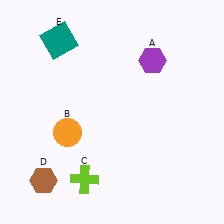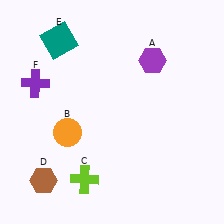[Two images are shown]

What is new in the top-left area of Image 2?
A purple cross (F) was added in the top-left area of Image 2.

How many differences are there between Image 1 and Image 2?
There is 1 difference between the two images.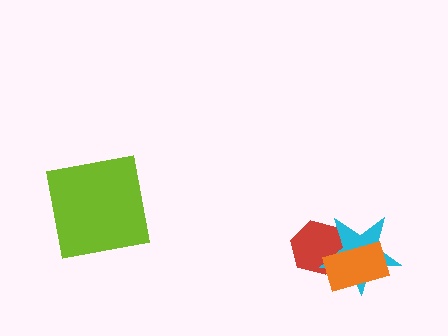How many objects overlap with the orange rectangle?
2 objects overlap with the orange rectangle.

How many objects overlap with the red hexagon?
2 objects overlap with the red hexagon.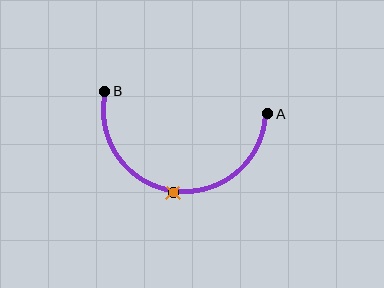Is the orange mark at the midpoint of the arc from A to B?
Yes. The orange mark lies on the arc at equal arc-length from both A and B — it is the arc midpoint.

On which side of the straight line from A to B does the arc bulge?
The arc bulges below the straight line connecting A and B.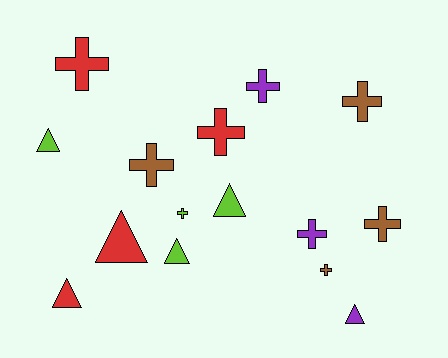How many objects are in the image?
There are 15 objects.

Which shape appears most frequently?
Cross, with 9 objects.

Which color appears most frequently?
Lime, with 4 objects.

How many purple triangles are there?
There is 1 purple triangle.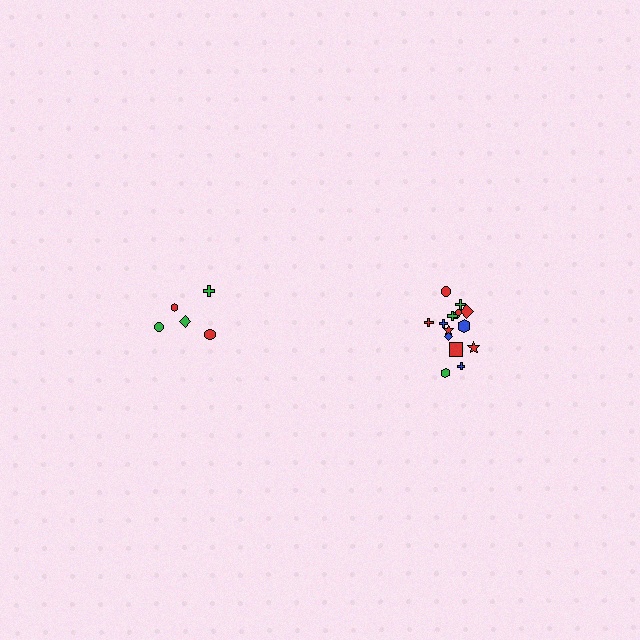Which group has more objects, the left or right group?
The right group.